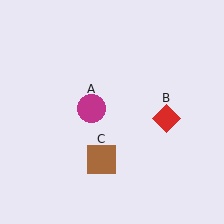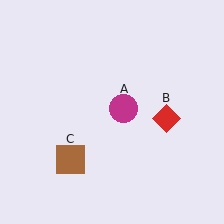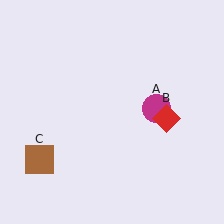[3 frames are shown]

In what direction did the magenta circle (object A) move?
The magenta circle (object A) moved right.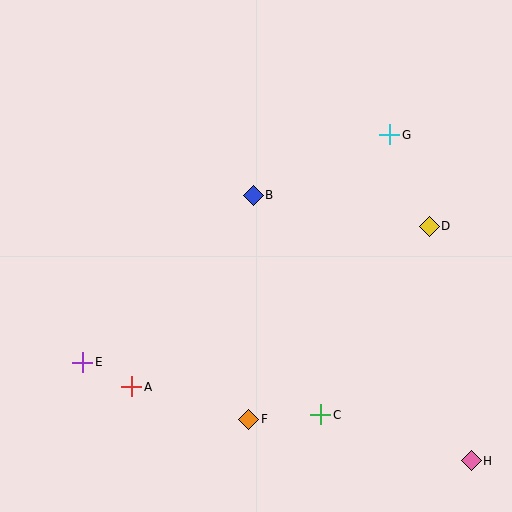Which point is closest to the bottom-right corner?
Point H is closest to the bottom-right corner.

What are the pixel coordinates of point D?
Point D is at (429, 226).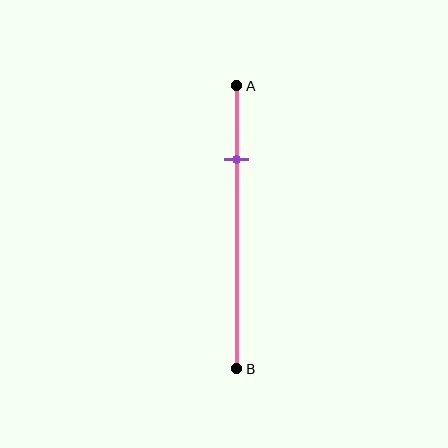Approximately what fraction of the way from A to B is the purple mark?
The purple mark is approximately 25% of the way from A to B.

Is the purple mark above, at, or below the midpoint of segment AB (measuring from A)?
The purple mark is above the midpoint of segment AB.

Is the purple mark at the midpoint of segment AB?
No, the mark is at about 25% from A, not at the 50% midpoint.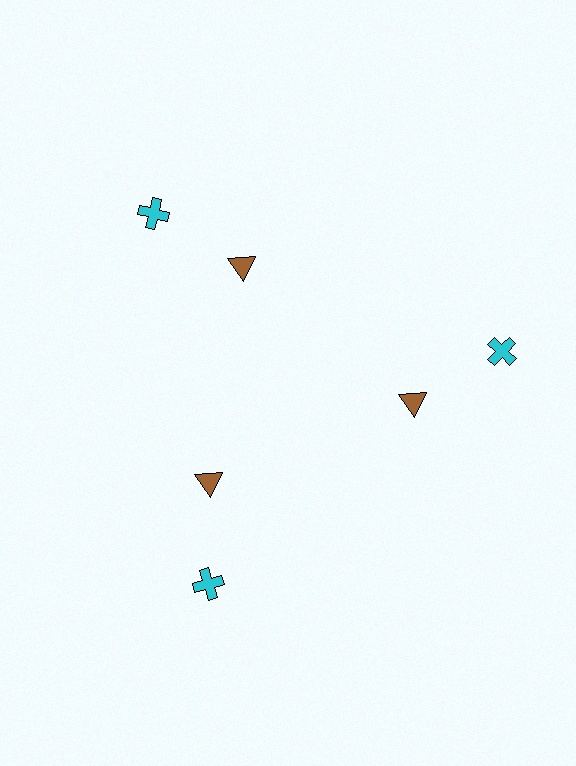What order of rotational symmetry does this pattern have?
This pattern has 3-fold rotational symmetry.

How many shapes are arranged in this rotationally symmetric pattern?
There are 6 shapes, arranged in 3 groups of 2.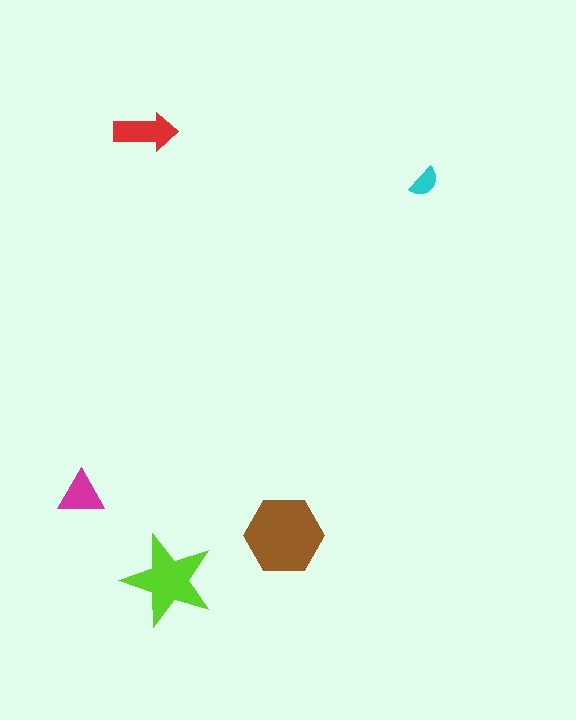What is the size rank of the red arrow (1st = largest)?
3rd.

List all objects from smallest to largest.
The cyan semicircle, the magenta triangle, the red arrow, the lime star, the brown hexagon.